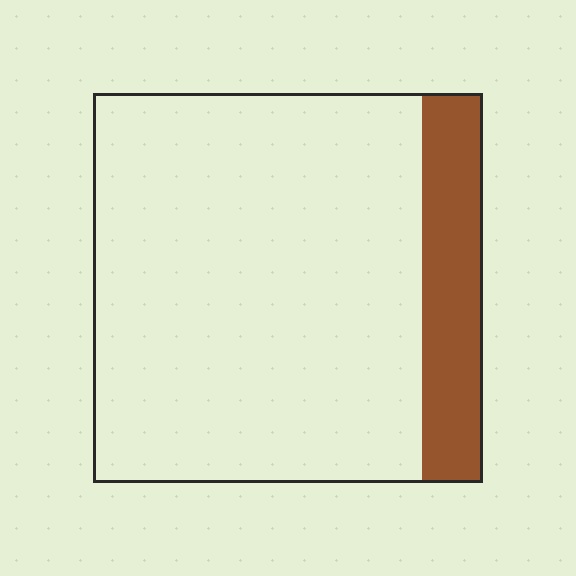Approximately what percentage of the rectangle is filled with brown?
Approximately 15%.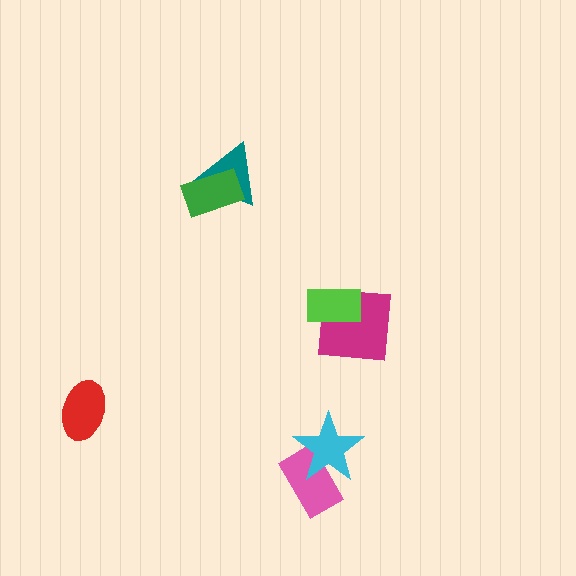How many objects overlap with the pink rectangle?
1 object overlaps with the pink rectangle.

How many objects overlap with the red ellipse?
0 objects overlap with the red ellipse.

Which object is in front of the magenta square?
The lime rectangle is in front of the magenta square.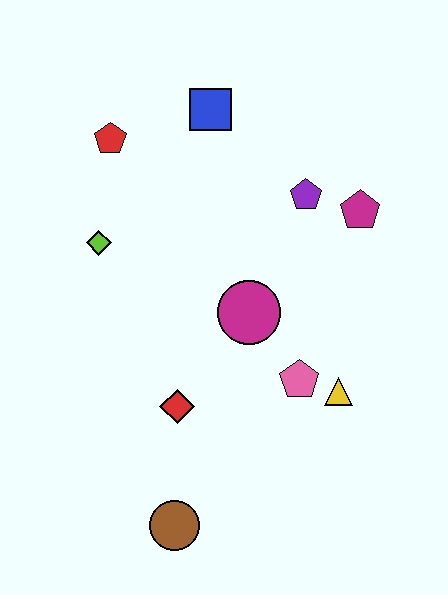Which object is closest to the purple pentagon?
The magenta pentagon is closest to the purple pentagon.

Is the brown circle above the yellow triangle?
No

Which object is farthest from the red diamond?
The blue square is farthest from the red diamond.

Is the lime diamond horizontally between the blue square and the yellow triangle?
No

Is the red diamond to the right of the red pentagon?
Yes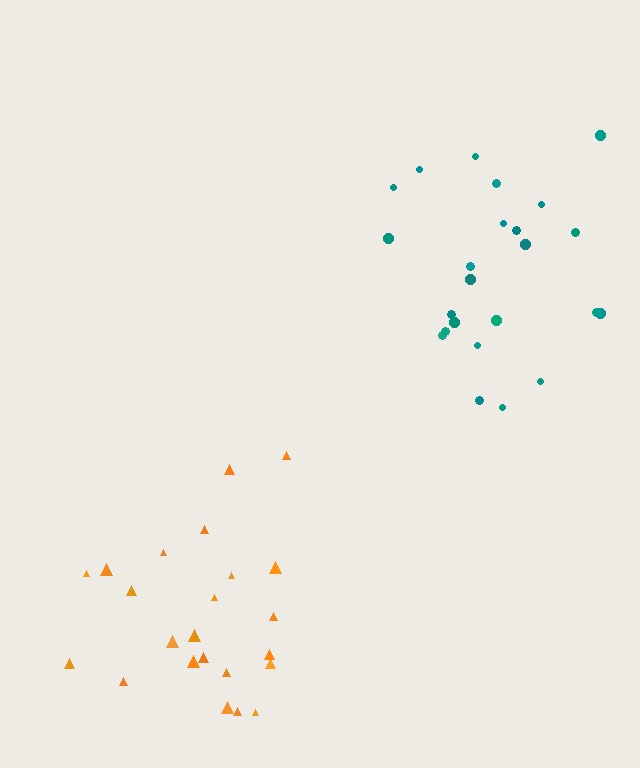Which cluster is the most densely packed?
Teal.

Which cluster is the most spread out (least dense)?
Orange.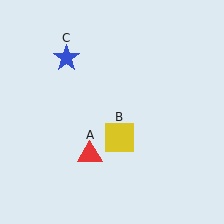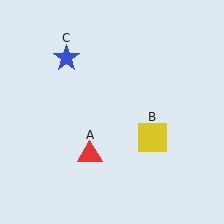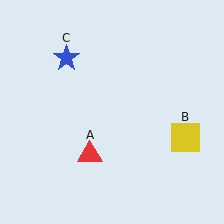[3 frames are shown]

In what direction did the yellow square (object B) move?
The yellow square (object B) moved right.